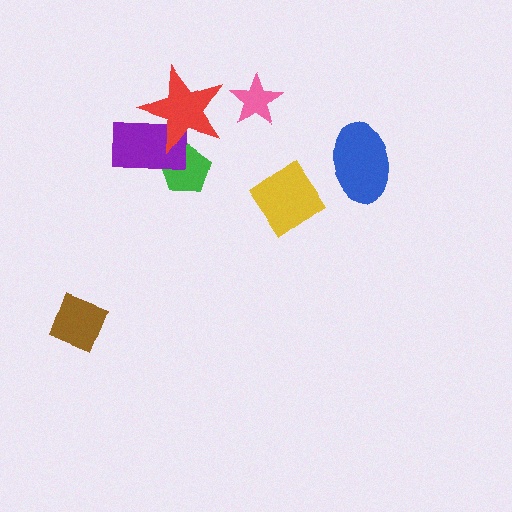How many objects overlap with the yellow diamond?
0 objects overlap with the yellow diamond.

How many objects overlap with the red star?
2 objects overlap with the red star.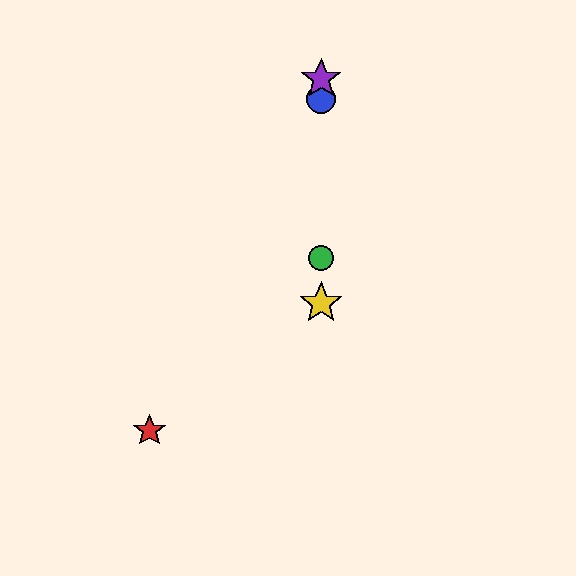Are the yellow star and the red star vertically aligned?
No, the yellow star is at x≈321 and the red star is at x≈149.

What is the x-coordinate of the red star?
The red star is at x≈149.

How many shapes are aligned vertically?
4 shapes (the blue circle, the green circle, the yellow star, the purple star) are aligned vertically.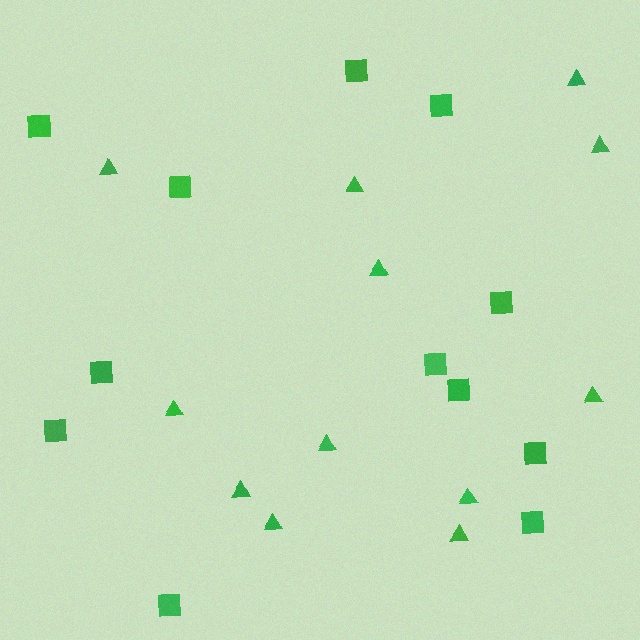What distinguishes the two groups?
There are 2 groups: one group of triangles (12) and one group of squares (12).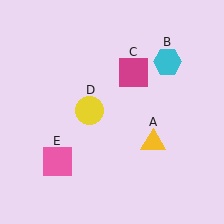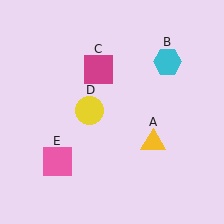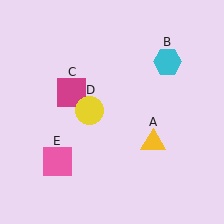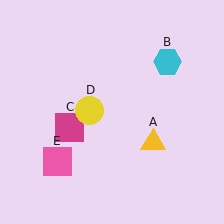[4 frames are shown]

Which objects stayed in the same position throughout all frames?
Yellow triangle (object A) and cyan hexagon (object B) and yellow circle (object D) and pink square (object E) remained stationary.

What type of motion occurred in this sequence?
The magenta square (object C) rotated counterclockwise around the center of the scene.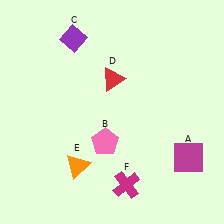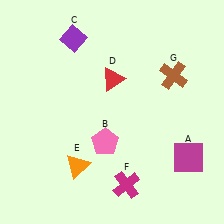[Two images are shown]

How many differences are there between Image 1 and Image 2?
There is 1 difference between the two images.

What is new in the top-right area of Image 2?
A brown cross (G) was added in the top-right area of Image 2.